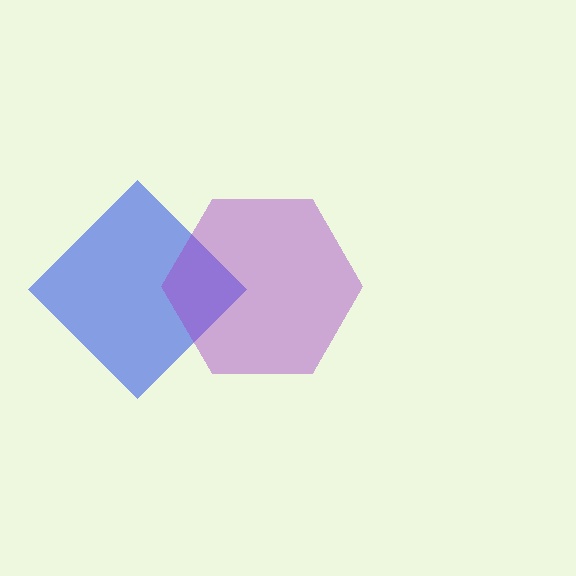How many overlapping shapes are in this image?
There are 2 overlapping shapes in the image.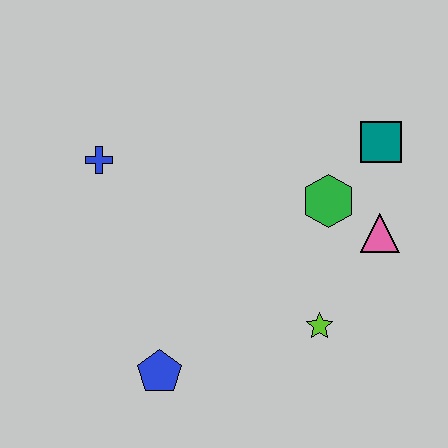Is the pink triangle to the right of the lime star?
Yes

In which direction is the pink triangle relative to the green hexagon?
The pink triangle is to the right of the green hexagon.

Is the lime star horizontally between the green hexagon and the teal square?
No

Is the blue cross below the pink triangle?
No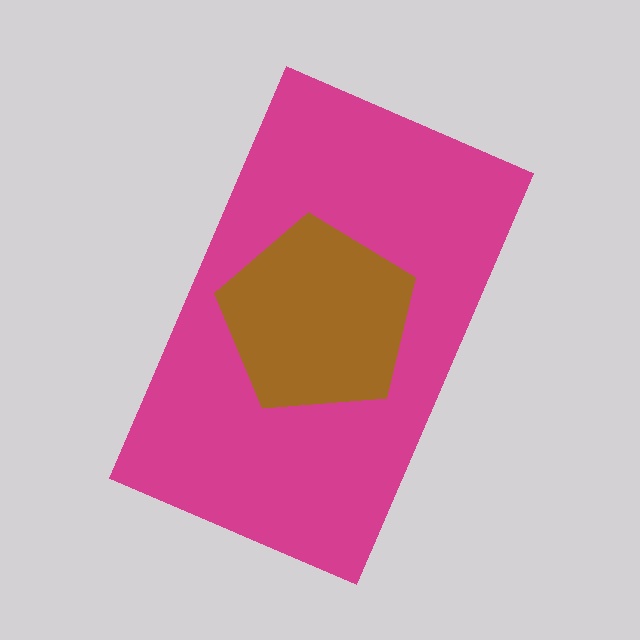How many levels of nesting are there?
2.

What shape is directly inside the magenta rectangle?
The brown pentagon.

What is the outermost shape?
The magenta rectangle.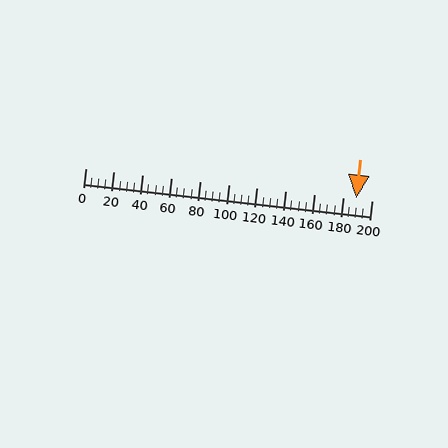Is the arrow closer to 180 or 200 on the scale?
The arrow is closer to 180.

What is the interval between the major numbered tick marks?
The major tick marks are spaced 20 units apart.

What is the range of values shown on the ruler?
The ruler shows values from 0 to 200.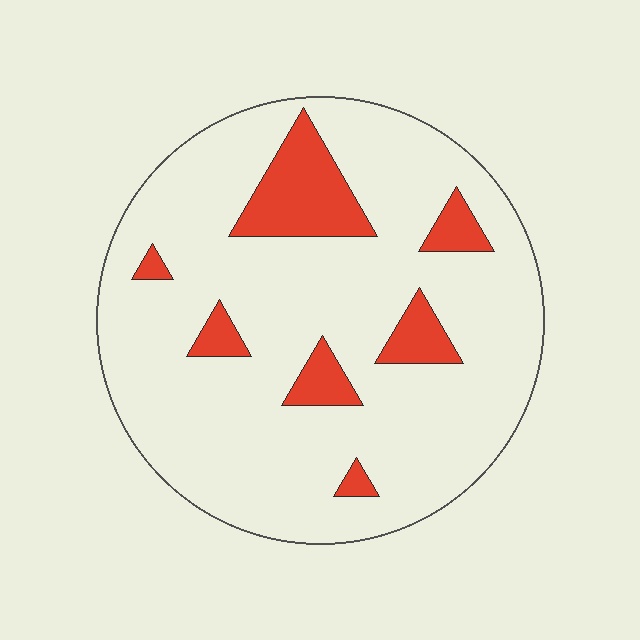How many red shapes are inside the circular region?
7.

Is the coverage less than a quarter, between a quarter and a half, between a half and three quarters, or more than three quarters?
Less than a quarter.